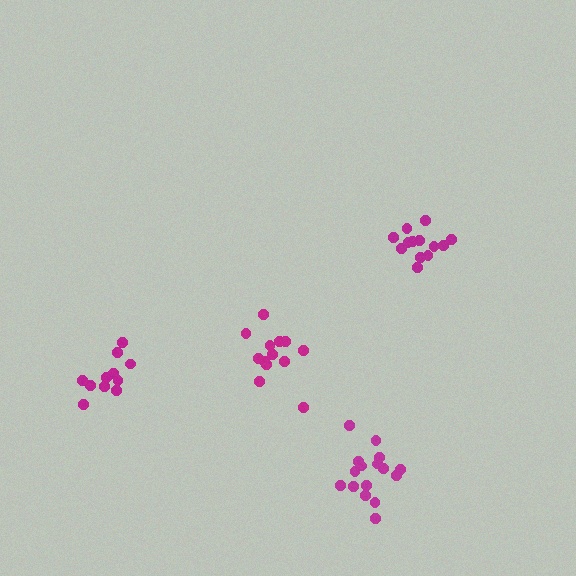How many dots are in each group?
Group 1: 16 dots, Group 2: 13 dots, Group 3: 11 dots, Group 4: 13 dots (53 total).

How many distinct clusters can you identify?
There are 4 distinct clusters.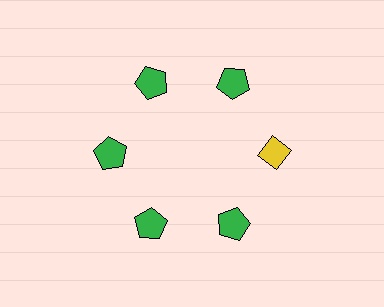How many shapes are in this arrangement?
There are 6 shapes arranged in a ring pattern.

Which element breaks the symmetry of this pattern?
The yellow diamond at roughly the 3 o'clock position breaks the symmetry. All other shapes are green pentagons.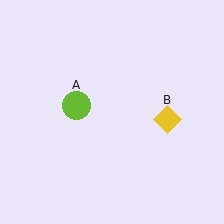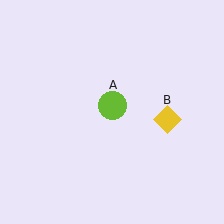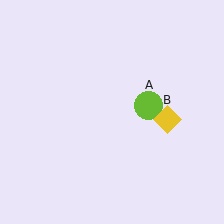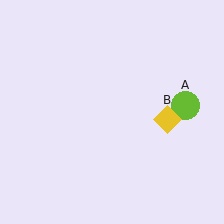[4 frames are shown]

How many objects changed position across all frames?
1 object changed position: lime circle (object A).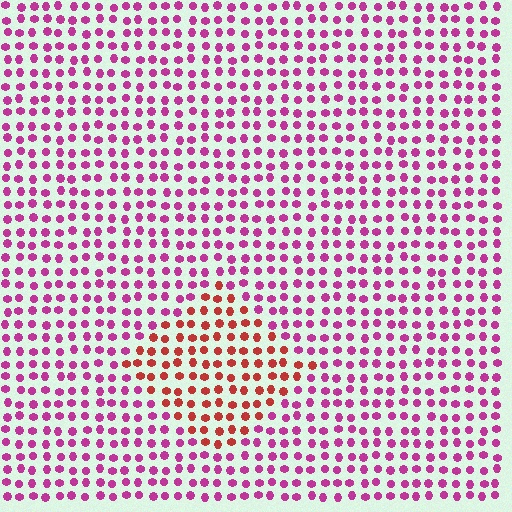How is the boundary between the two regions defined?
The boundary is defined purely by a slight shift in hue (about 44 degrees). Spacing, size, and orientation are identical on both sides.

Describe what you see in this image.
The image is filled with small magenta elements in a uniform arrangement. A diamond-shaped region is visible where the elements are tinted to a slightly different hue, forming a subtle color boundary.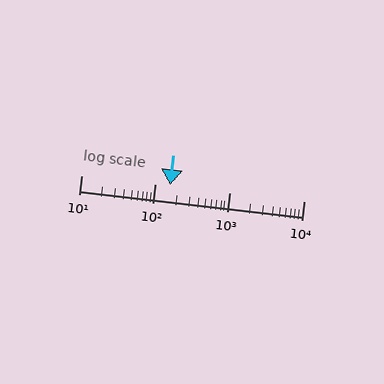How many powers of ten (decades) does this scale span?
The scale spans 3 decades, from 10 to 10000.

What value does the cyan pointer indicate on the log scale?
The pointer indicates approximately 160.